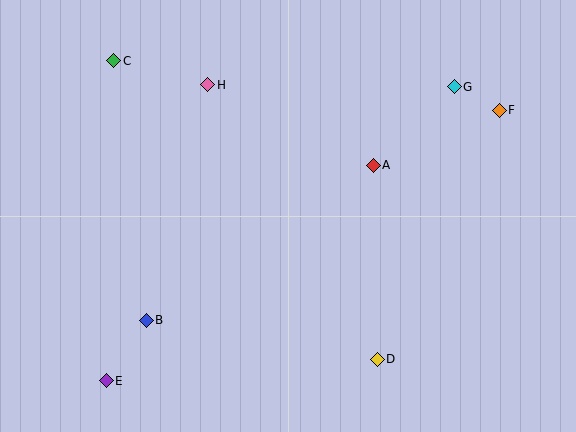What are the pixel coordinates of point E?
Point E is at (106, 381).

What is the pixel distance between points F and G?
The distance between F and G is 51 pixels.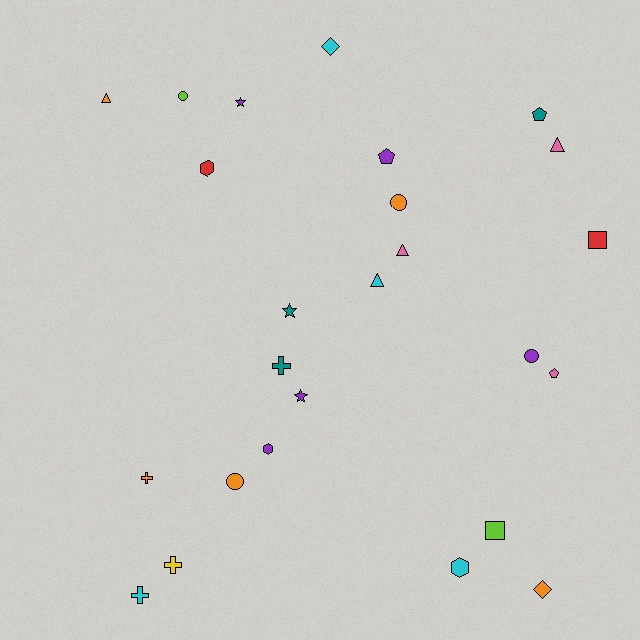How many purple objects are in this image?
There are 5 purple objects.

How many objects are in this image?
There are 25 objects.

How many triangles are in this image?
There are 4 triangles.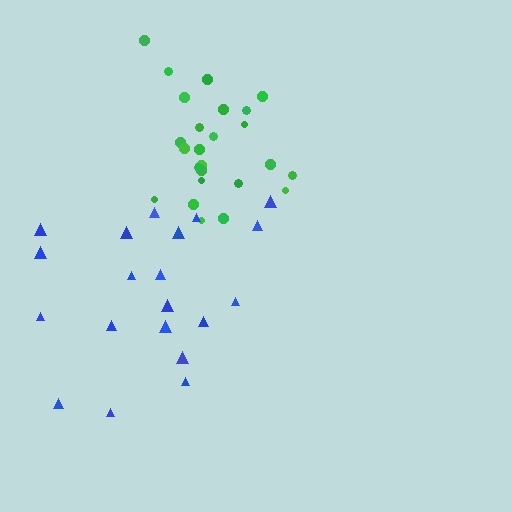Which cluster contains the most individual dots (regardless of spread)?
Green (25).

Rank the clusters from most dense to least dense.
green, blue.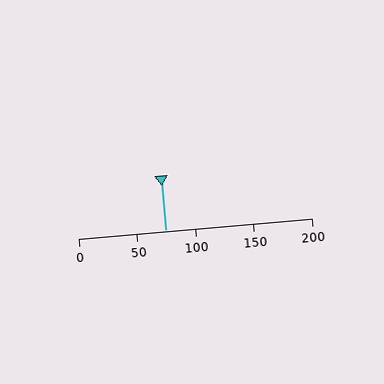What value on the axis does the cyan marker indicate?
The marker indicates approximately 75.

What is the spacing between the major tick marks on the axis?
The major ticks are spaced 50 apart.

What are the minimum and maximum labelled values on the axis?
The axis runs from 0 to 200.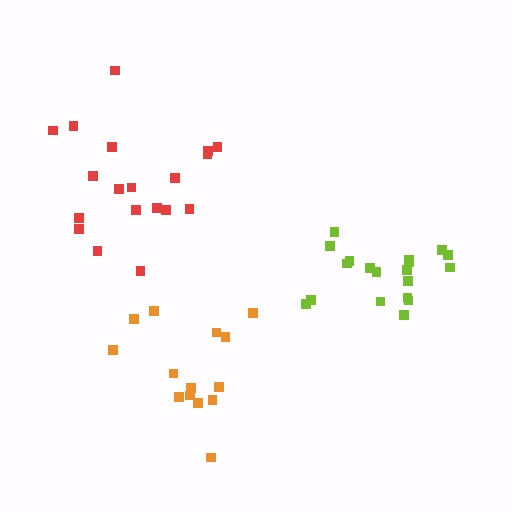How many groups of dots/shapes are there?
There are 3 groups.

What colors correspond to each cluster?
The clusters are colored: orange, red, lime.